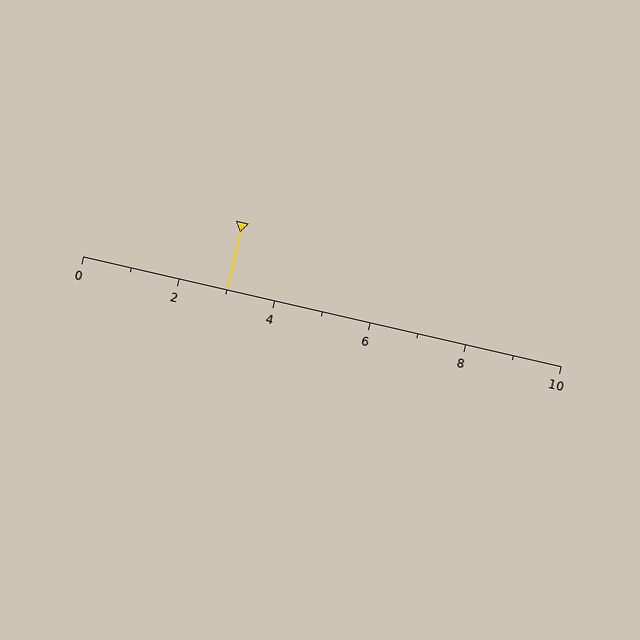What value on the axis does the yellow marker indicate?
The marker indicates approximately 3.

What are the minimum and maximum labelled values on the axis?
The axis runs from 0 to 10.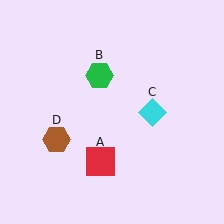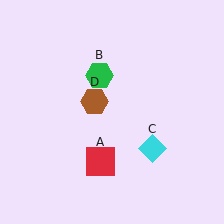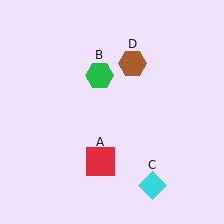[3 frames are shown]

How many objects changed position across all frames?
2 objects changed position: cyan diamond (object C), brown hexagon (object D).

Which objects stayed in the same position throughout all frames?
Red square (object A) and green hexagon (object B) remained stationary.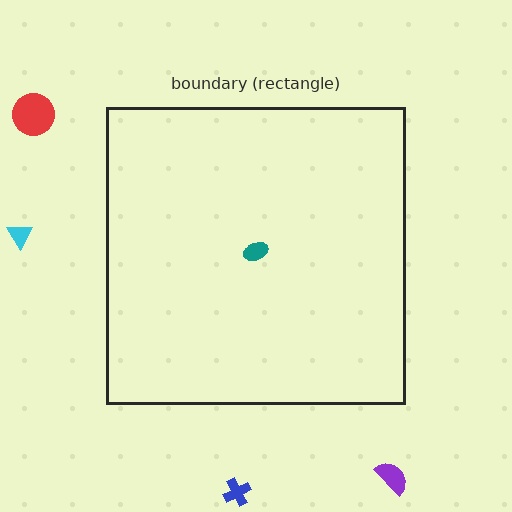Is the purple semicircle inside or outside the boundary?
Outside.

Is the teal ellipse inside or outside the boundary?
Inside.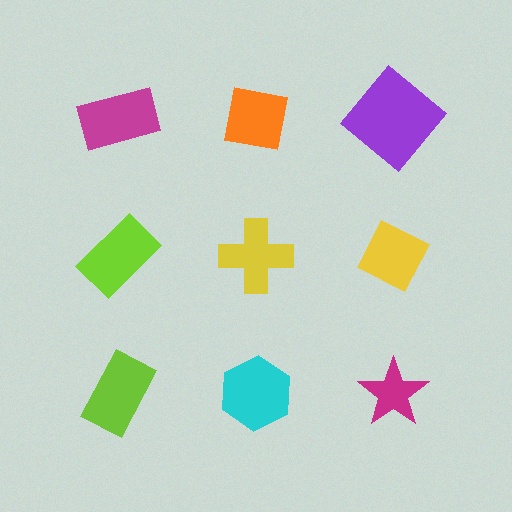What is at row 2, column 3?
A yellow diamond.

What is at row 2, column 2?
A yellow cross.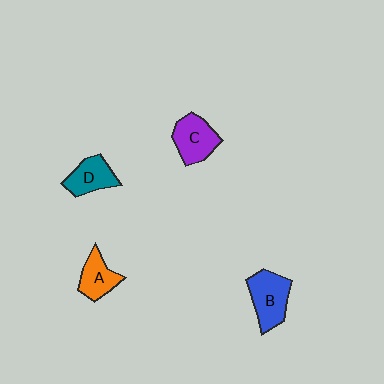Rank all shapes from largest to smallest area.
From largest to smallest: B (blue), C (purple), D (teal), A (orange).